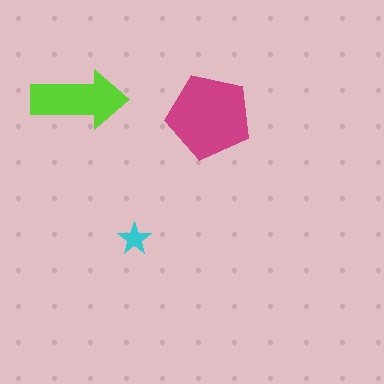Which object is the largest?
The magenta pentagon.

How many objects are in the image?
There are 3 objects in the image.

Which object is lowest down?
The cyan star is bottommost.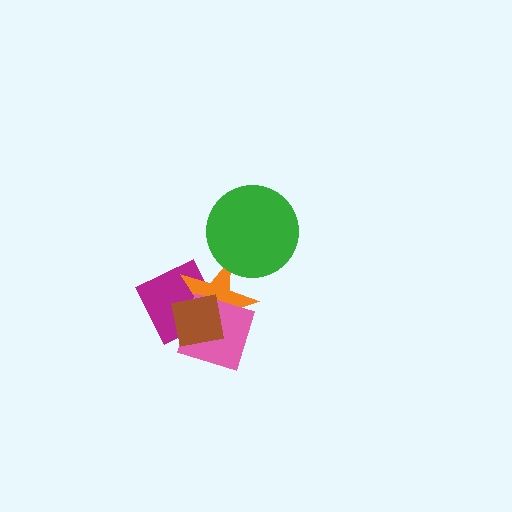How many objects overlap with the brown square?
3 objects overlap with the brown square.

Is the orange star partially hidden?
Yes, it is partially covered by another shape.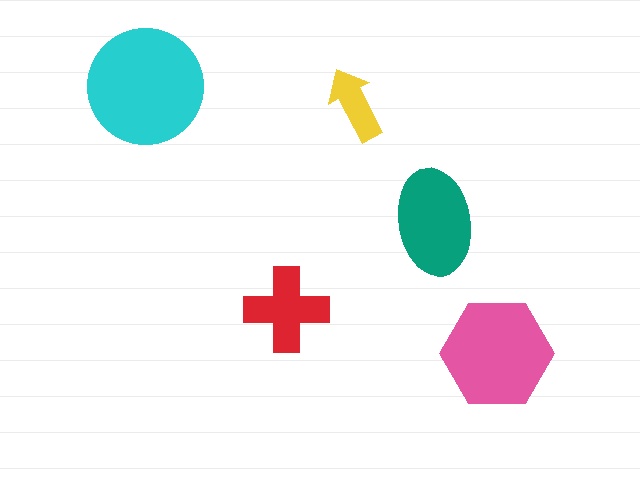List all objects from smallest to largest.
The yellow arrow, the red cross, the teal ellipse, the pink hexagon, the cyan circle.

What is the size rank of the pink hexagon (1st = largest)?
2nd.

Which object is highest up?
The cyan circle is topmost.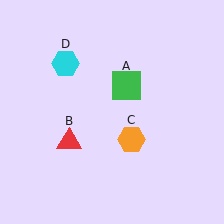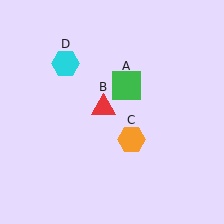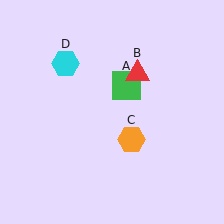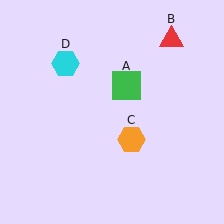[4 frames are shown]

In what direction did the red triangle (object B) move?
The red triangle (object B) moved up and to the right.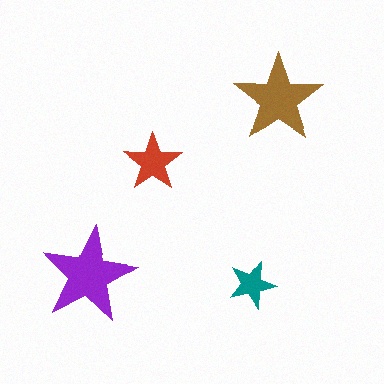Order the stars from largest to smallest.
the purple one, the brown one, the red one, the teal one.